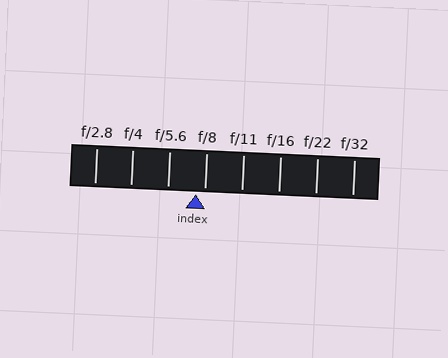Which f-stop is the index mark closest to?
The index mark is closest to f/8.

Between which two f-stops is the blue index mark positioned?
The index mark is between f/5.6 and f/8.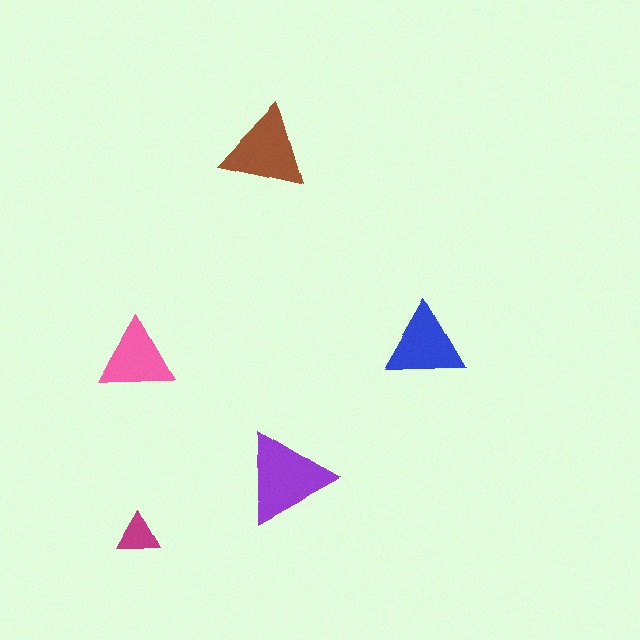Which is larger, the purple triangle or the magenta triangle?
The purple one.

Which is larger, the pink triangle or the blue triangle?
The blue one.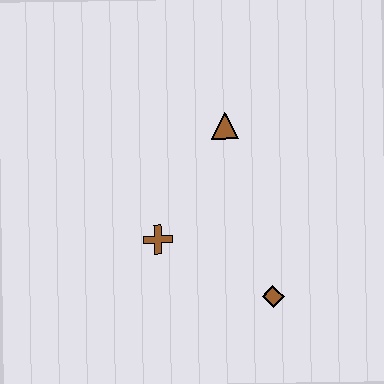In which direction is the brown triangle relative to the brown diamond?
The brown triangle is above the brown diamond.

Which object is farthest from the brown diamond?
The brown triangle is farthest from the brown diamond.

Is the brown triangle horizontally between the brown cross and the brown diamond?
Yes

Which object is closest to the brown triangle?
The brown cross is closest to the brown triangle.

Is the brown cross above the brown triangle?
No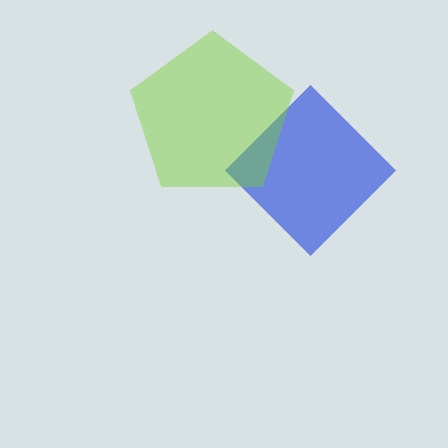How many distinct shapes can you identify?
There are 2 distinct shapes: a blue diamond, a lime pentagon.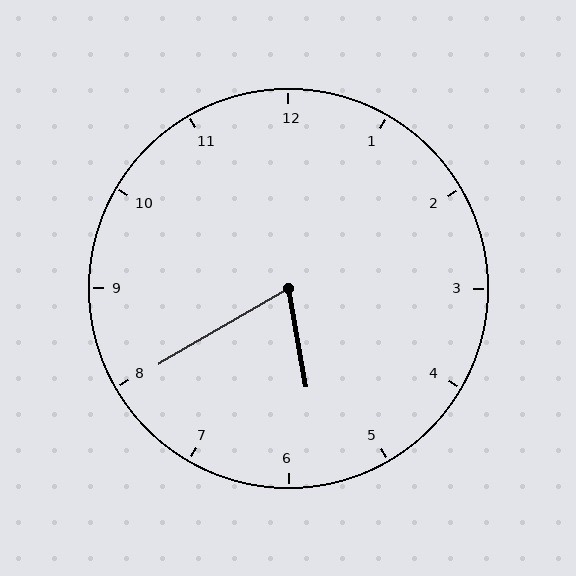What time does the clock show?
5:40.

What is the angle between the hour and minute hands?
Approximately 70 degrees.